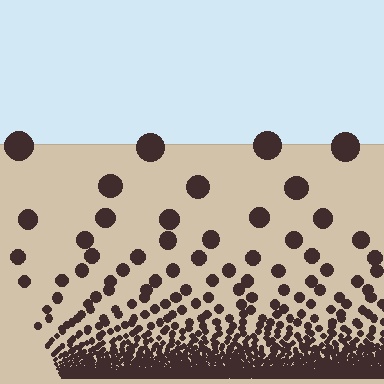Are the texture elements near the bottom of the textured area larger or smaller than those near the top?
Smaller. The gradient is inverted — elements near the bottom are smaller and denser.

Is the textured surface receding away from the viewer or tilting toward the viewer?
The surface appears to tilt toward the viewer. Texture elements get larger and sparser toward the top.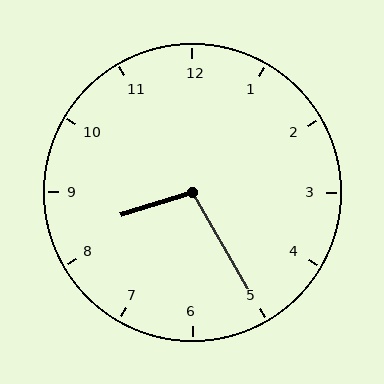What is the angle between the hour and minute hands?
Approximately 102 degrees.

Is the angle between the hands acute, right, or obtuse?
It is obtuse.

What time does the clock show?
8:25.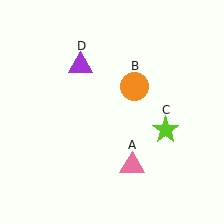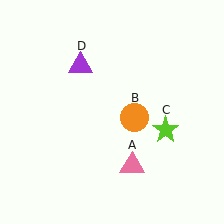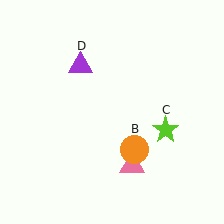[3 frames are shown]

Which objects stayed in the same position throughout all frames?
Pink triangle (object A) and lime star (object C) and purple triangle (object D) remained stationary.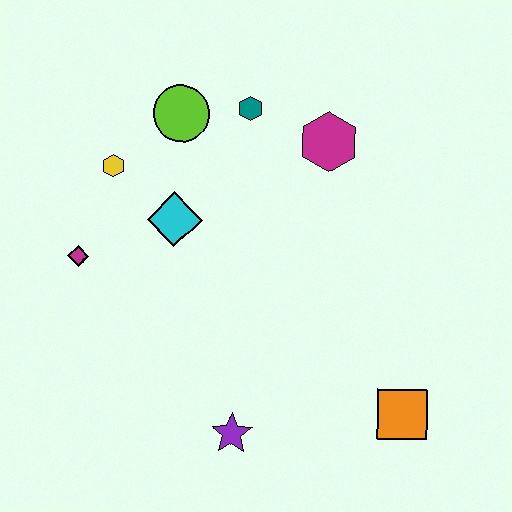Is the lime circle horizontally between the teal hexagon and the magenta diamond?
Yes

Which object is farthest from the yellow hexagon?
The orange square is farthest from the yellow hexagon.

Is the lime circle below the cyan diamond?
No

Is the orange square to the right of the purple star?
Yes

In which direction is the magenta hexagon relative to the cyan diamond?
The magenta hexagon is to the right of the cyan diamond.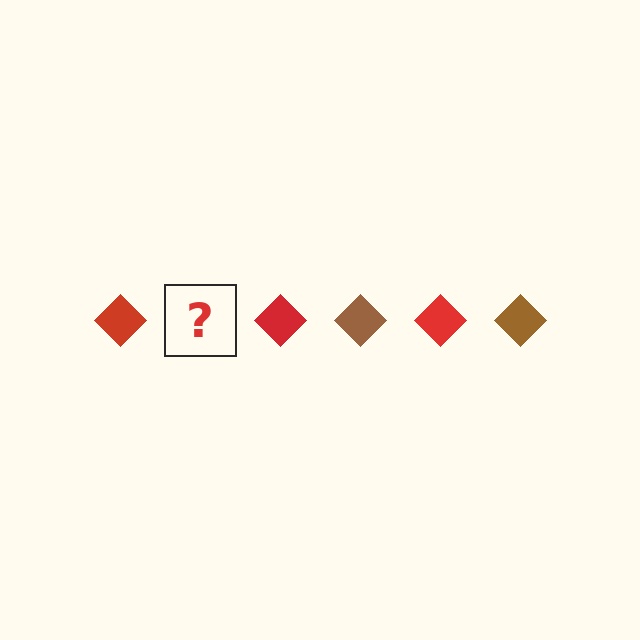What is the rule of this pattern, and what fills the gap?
The rule is that the pattern cycles through red, brown diamonds. The gap should be filled with a brown diamond.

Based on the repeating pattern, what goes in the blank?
The blank should be a brown diamond.